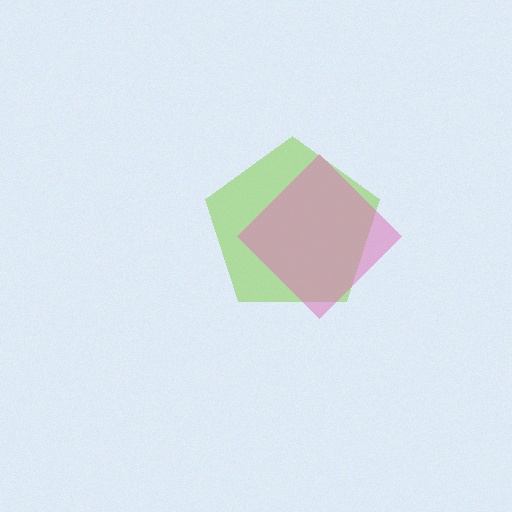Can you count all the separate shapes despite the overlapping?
Yes, there are 2 separate shapes.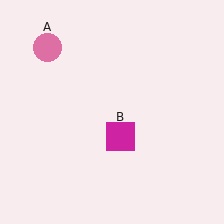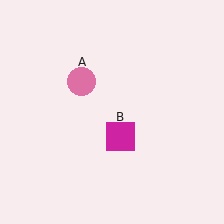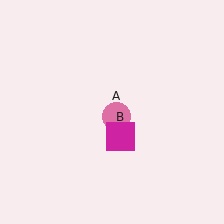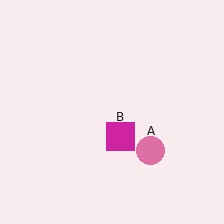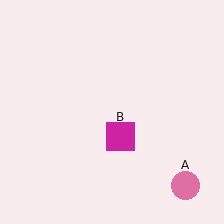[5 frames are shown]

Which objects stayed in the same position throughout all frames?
Magenta square (object B) remained stationary.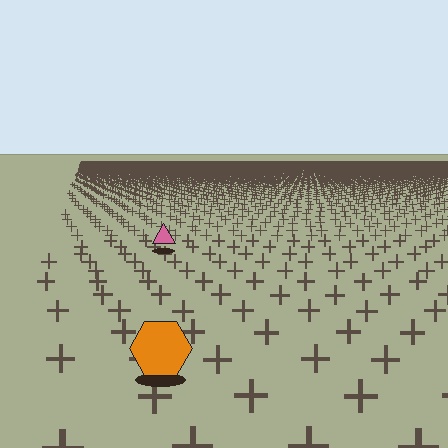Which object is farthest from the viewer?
The pink triangle is farthest from the viewer. It appears smaller and the ground texture around it is denser.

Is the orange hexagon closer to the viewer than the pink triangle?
Yes. The orange hexagon is closer — you can tell from the texture gradient: the ground texture is coarser near it.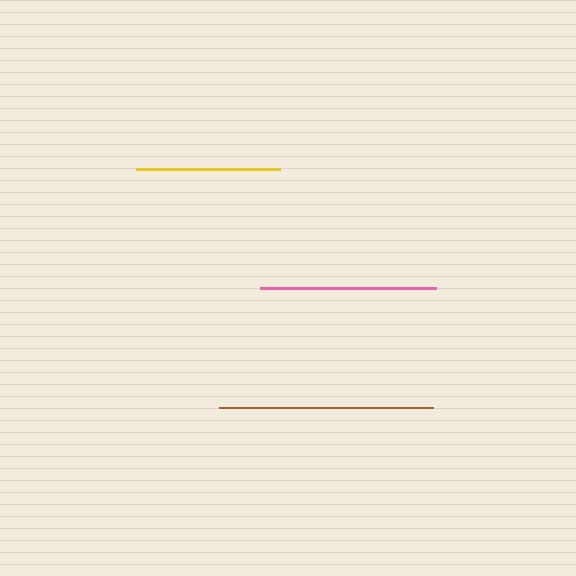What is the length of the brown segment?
The brown segment is approximately 214 pixels long.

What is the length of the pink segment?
The pink segment is approximately 176 pixels long.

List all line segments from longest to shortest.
From longest to shortest: brown, pink, yellow.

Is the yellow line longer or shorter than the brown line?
The brown line is longer than the yellow line.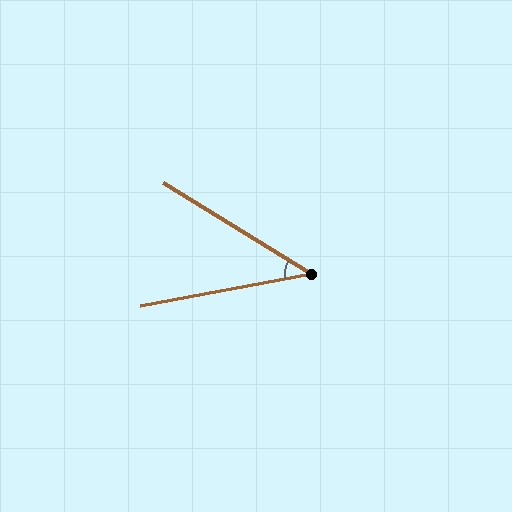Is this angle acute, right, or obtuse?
It is acute.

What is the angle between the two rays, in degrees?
Approximately 42 degrees.